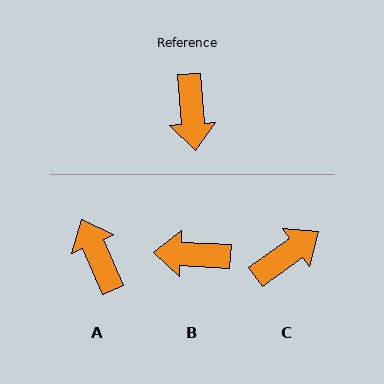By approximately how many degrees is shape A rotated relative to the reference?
Approximately 160 degrees clockwise.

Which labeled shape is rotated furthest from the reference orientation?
A, about 160 degrees away.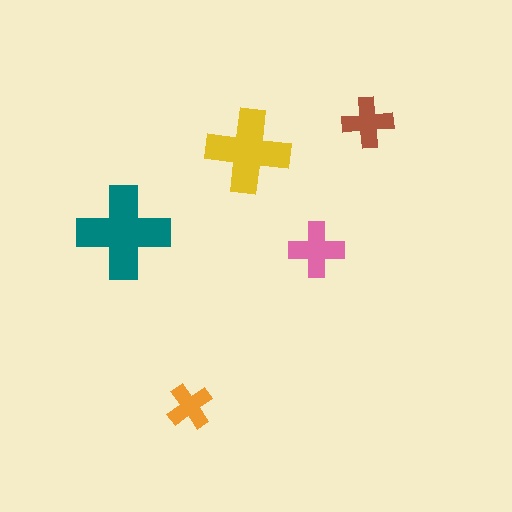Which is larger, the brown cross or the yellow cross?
The yellow one.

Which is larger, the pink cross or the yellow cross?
The yellow one.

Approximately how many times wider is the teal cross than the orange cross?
About 2 times wider.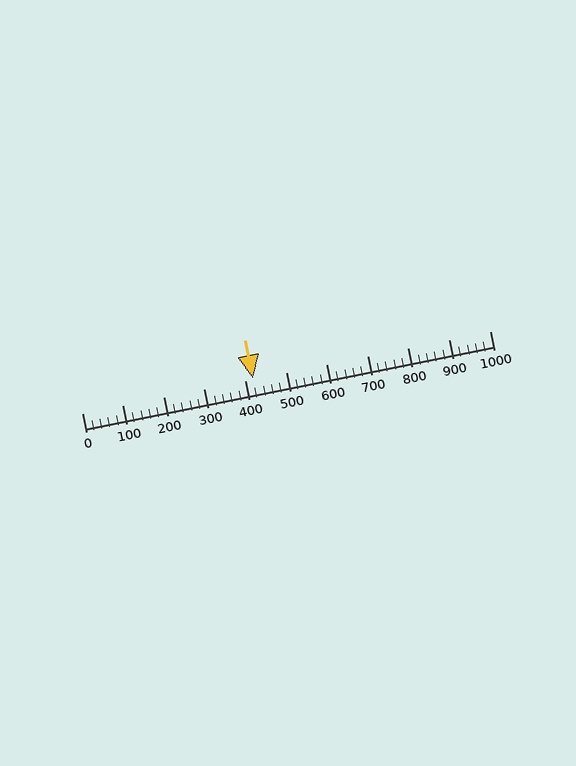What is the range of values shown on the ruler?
The ruler shows values from 0 to 1000.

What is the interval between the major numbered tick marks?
The major tick marks are spaced 100 units apart.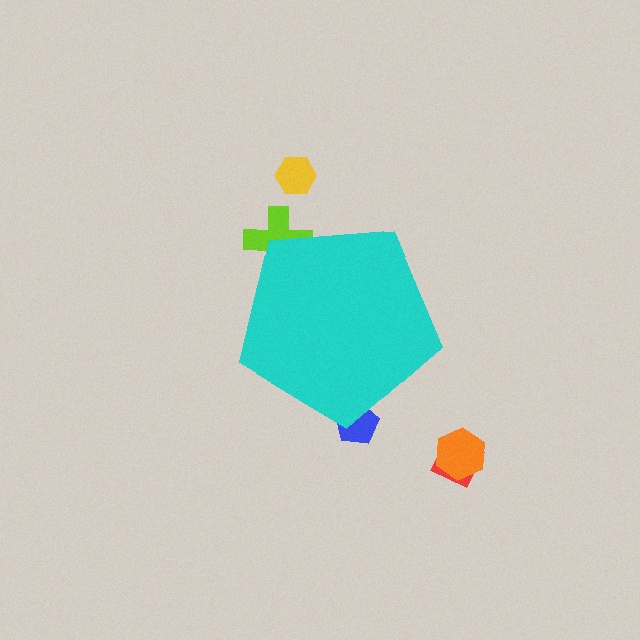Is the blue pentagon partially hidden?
Yes, the blue pentagon is partially hidden behind the cyan pentagon.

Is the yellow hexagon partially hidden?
No, the yellow hexagon is fully visible.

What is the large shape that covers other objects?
A cyan pentagon.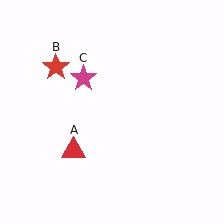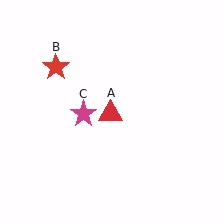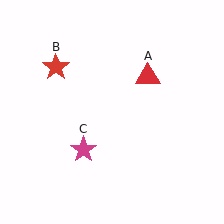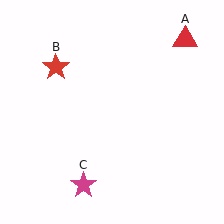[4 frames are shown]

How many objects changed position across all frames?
2 objects changed position: red triangle (object A), magenta star (object C).